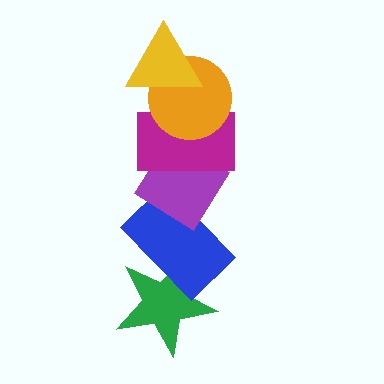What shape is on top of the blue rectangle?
The purple diamond is on top of the blue rectangle.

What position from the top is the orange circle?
The orange circle is 2nd from the top.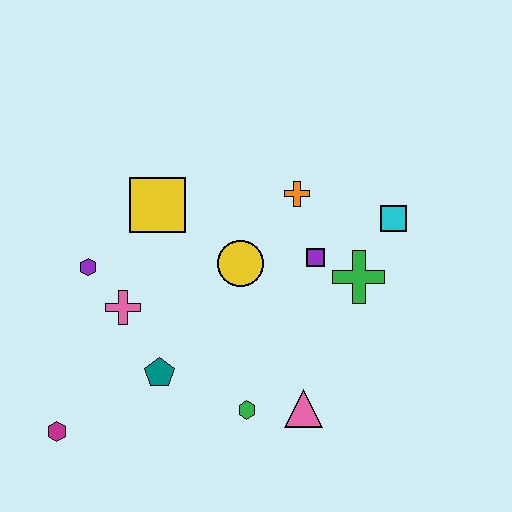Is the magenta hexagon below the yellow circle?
Yes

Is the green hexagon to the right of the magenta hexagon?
Yes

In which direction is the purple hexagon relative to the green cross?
The purple hexagon is to the left of the green cross.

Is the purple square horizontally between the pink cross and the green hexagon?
No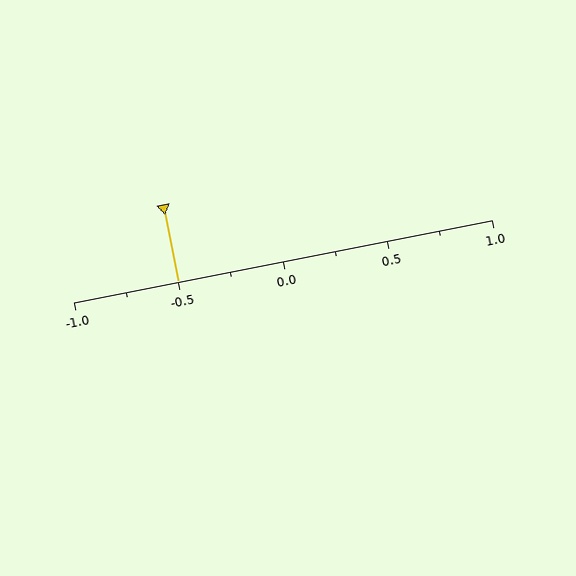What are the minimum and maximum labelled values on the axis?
The axis runs from -1.0 to 1.0.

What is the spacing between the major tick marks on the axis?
The major ticks are spaced 0.5 apart.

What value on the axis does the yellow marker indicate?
The marker indicates approximately -0.5.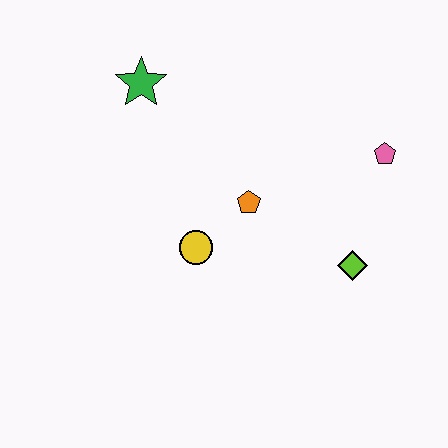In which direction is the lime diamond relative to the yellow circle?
The lime diamond is to the right of the yellow circle.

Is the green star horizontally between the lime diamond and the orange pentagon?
No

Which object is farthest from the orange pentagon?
The green star is farthest from the orange pentagon.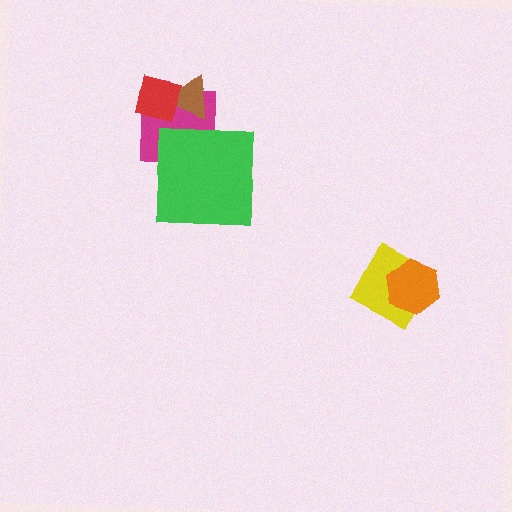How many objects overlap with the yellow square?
1 object overlaps with the yellow square.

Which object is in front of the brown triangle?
The red square is in front of the brown triangle.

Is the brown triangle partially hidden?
Yes, it is partially covered by another shape.